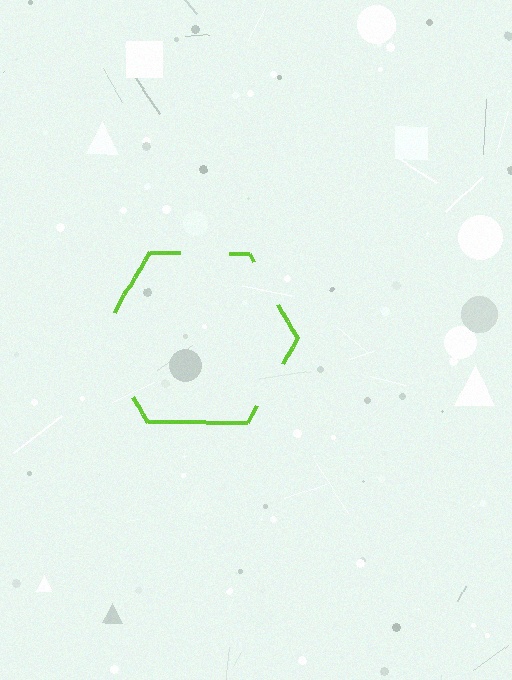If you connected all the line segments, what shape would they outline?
They would outline a hexagon.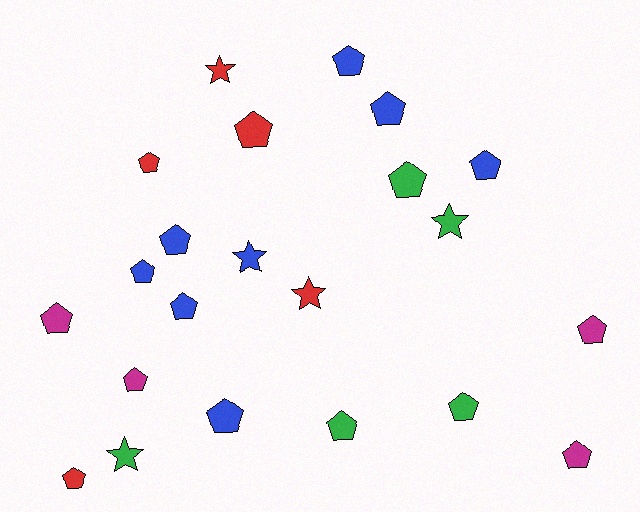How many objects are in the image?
There are 22 objects.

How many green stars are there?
There are 2 green stars.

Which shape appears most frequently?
Pentagon, with 17 objects.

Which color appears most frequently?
Blue, with 8 objects.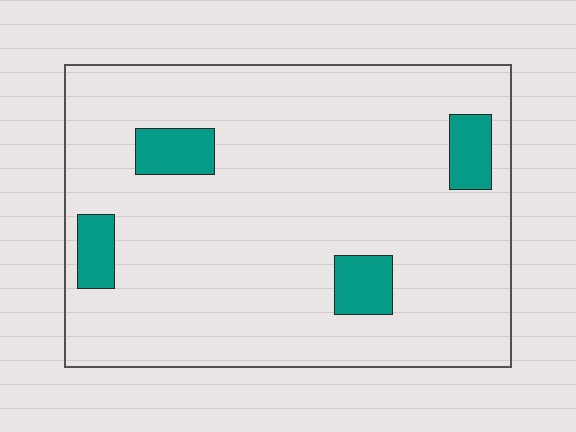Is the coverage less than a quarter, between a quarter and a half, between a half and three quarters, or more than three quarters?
Less than a quarter.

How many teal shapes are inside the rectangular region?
4.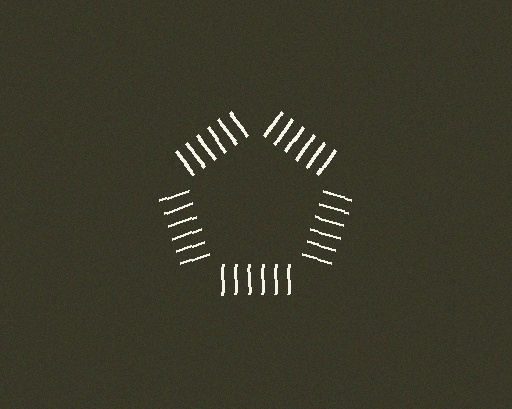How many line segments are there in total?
30 — 6 along each of the 5 edges.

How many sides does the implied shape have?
5 sides — the line-ends trace a pentagon.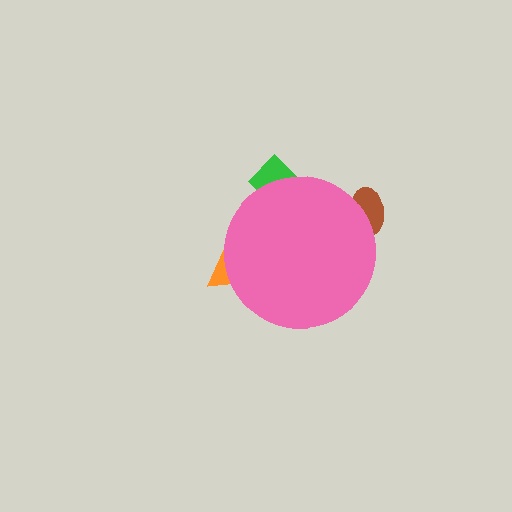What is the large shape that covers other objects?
A pink circle.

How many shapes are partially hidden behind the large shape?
3 shapes are partially hidden.